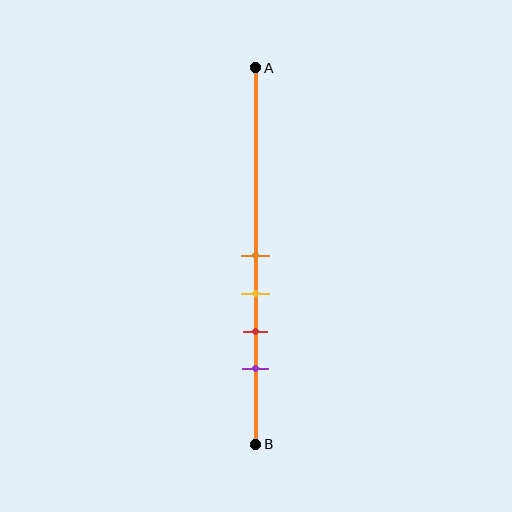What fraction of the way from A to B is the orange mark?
The orange mark is approximately 50% (0.5) of the way from A to B.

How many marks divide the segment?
There are 4 marks dividing the segment.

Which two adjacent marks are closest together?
The orange and yellow marks are the closest adjacent pair.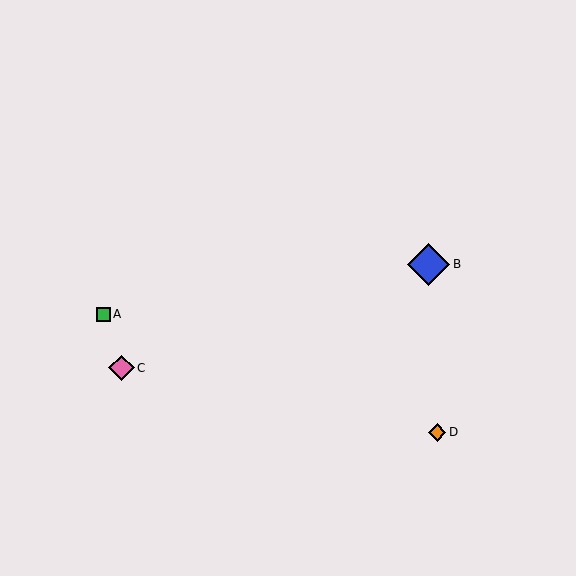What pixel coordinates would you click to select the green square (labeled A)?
Click at (103, 314) to select the green square A.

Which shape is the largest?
The blue diamond (labeled B) is the largest.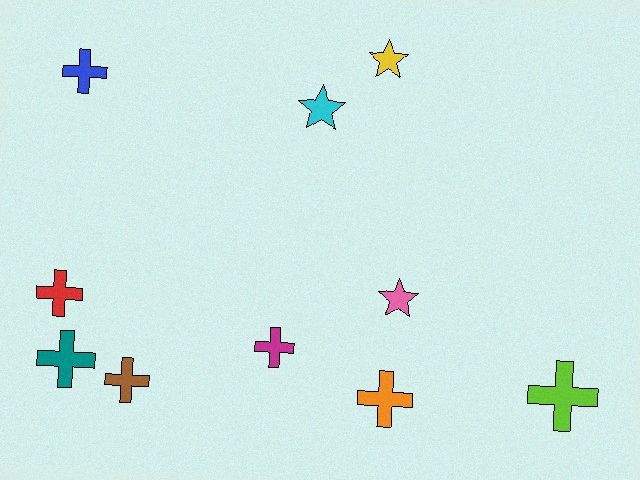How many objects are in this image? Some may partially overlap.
There are 10 objects.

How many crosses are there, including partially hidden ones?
There are 7 crosses.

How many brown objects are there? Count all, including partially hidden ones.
There is 1 brown object.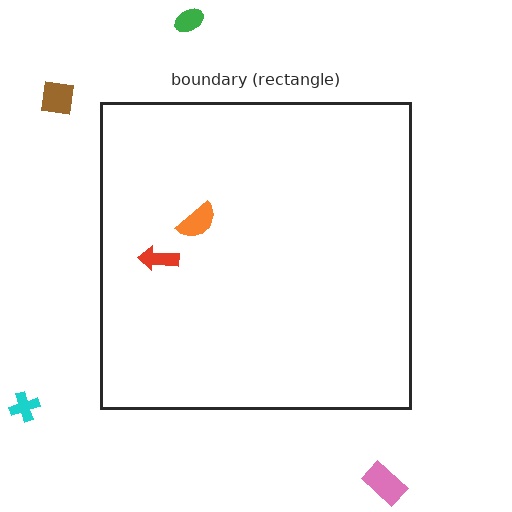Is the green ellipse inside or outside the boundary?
Outside.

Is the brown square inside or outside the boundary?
Outside.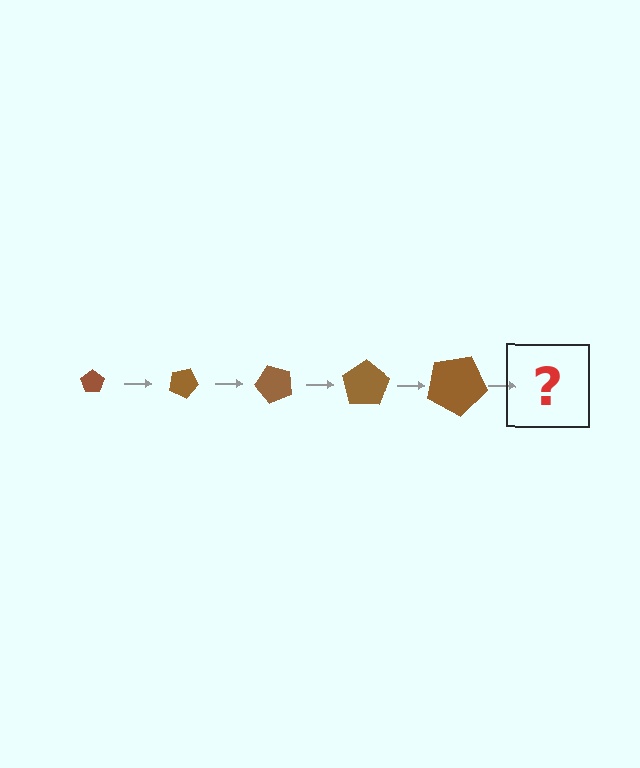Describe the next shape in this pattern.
It should be a pentagon, larger than the previous one and rotated 125 degrees from the start.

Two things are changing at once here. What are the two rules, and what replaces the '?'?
The two rules are that the pentagon grows larger each step and it rotates 25 degrees each step. The '?' should be a pentagon, larger than the previous one and rotated 125 degrees from the start.